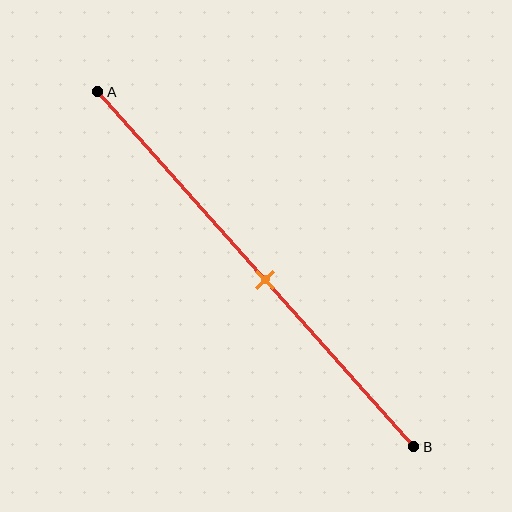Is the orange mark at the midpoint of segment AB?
Yes, the mark is approximately at the midpoint.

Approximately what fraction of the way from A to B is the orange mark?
The orange mark is approximately 55% of the way from A to B.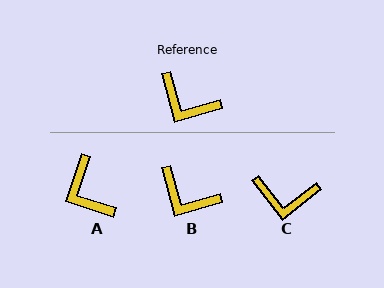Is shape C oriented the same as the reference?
No, it is off by about 23 degrees.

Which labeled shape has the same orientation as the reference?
B.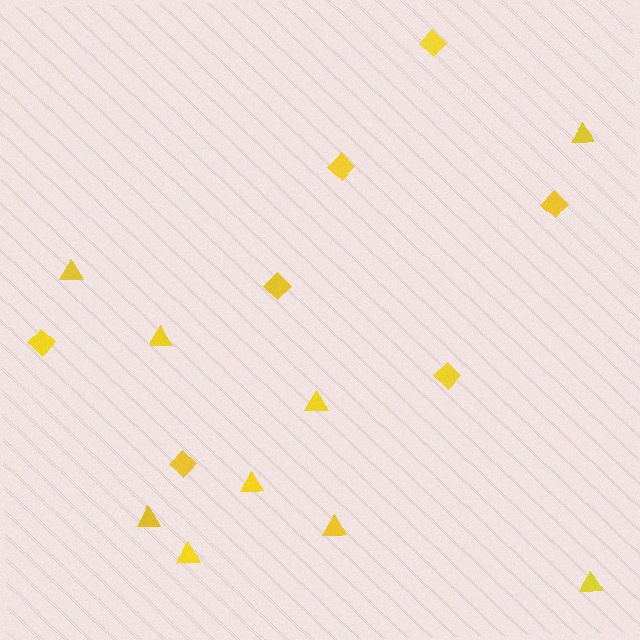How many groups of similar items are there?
There are 2 groups: one group of triangles (9) and one group of diamonds (7).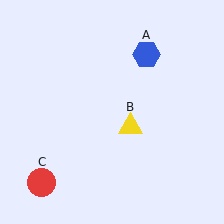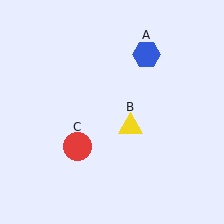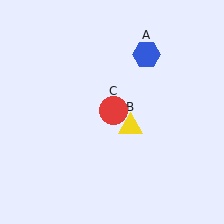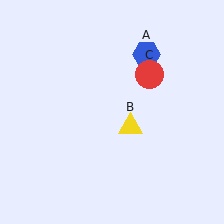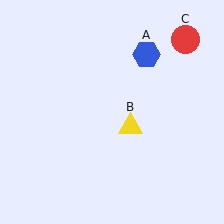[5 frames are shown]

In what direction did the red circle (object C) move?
The red circle (object C) moved up and to the right.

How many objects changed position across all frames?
1 object changed position: red circle (object C).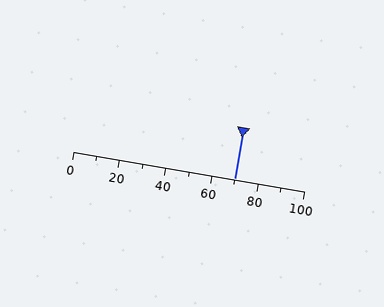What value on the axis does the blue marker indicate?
The marker indicates approximately 70.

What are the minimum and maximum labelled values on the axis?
The axis runs from 0 to 100.